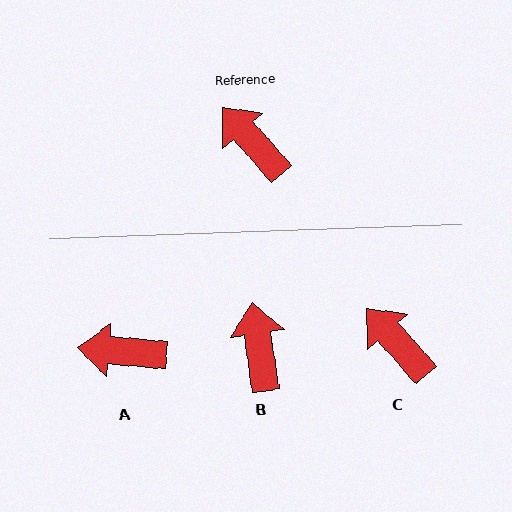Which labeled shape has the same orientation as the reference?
C.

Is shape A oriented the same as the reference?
No, it is off by about 43 degrees.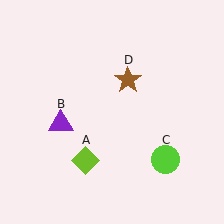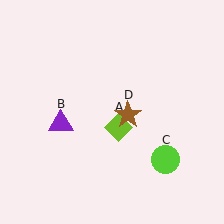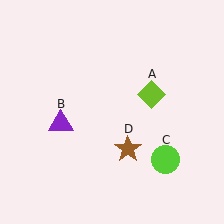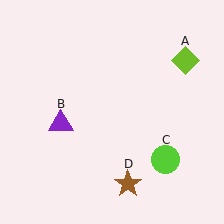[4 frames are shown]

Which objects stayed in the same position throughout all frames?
Purple triangle (object B) and lime circle (object C) remained stationary.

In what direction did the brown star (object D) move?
The brown star (object D) moved down.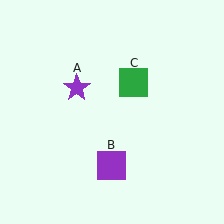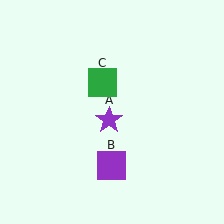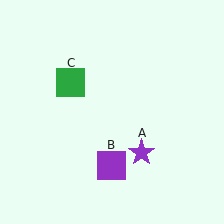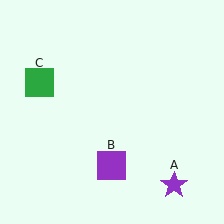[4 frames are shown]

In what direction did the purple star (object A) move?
The purple star (object A) moved down and to the right.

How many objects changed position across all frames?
2 objects changed position: purple star (object A), green square (object C).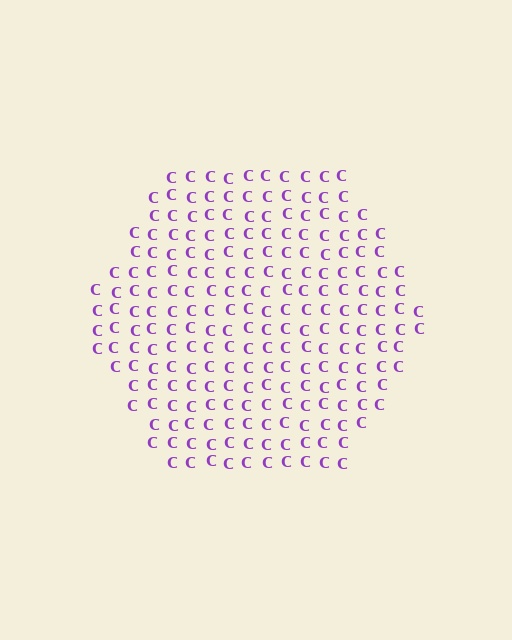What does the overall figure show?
The overall figure shows a hexagon.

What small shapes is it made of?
It is made of small letter C's.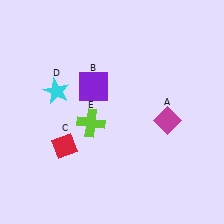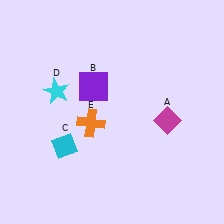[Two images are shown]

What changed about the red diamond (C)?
In Image 1, C is red. In Image 2, it changed to cyan.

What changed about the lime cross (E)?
In Image 1, E is lime. In Image 2, it changed to orange.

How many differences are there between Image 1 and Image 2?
There are 2 differences between the two images.